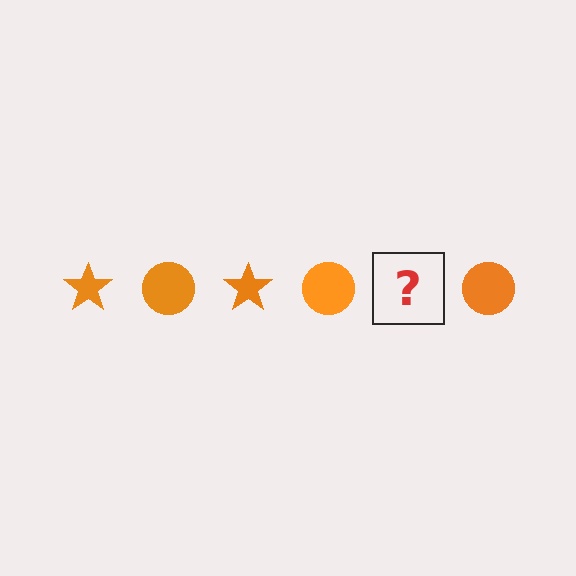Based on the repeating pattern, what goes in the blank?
The blank should be an orange star.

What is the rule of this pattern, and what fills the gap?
The rule is that the pattern cycles through star, circle shapes in orange. The gap should be filled with an orange star.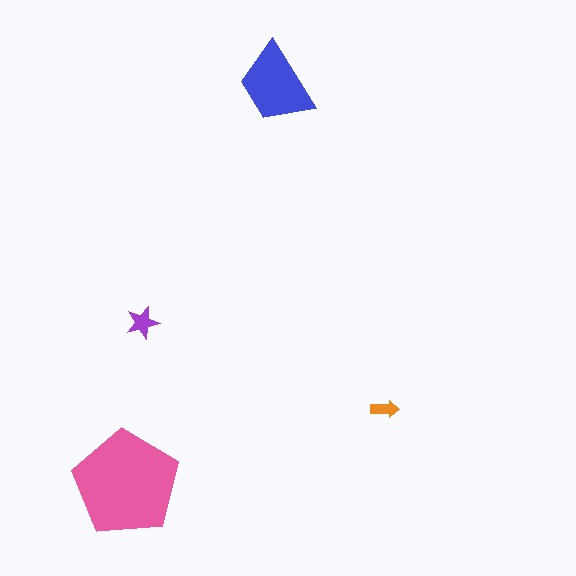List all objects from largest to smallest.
The pink pentagon, the blue trapezoid, the purple star, the orange arrow.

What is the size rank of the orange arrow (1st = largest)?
4th.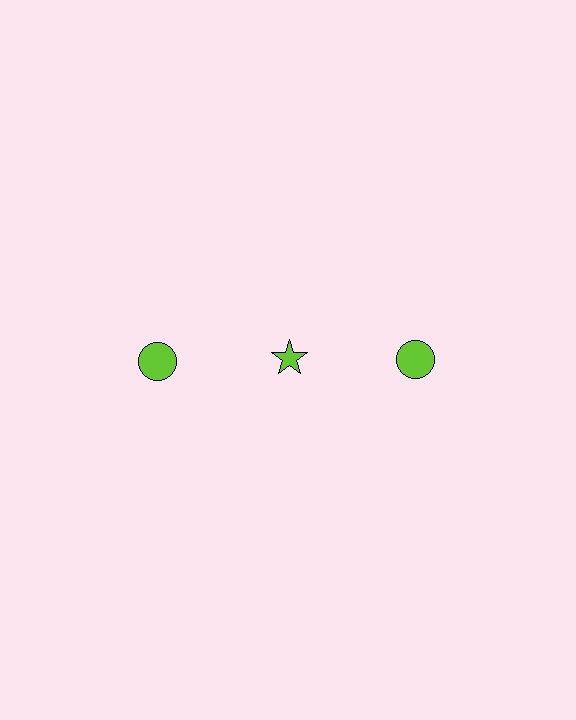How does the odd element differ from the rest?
It has a different shape: star instead of circle.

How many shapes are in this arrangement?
There are 3 shapes arranged in a grid pattern.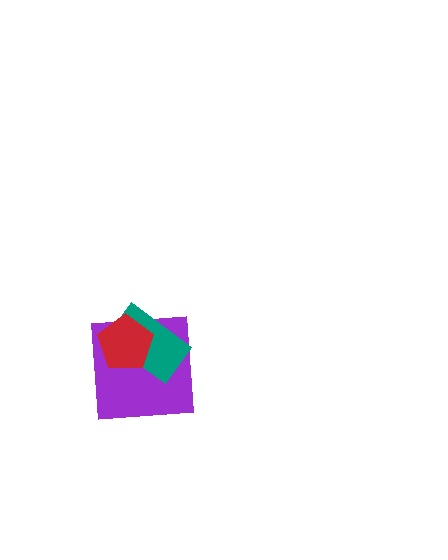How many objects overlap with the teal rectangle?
2 objects overlap with the teal rectangle.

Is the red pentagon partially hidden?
No, no other shape covers it.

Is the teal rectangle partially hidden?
Yes, it is partially covered by another shape.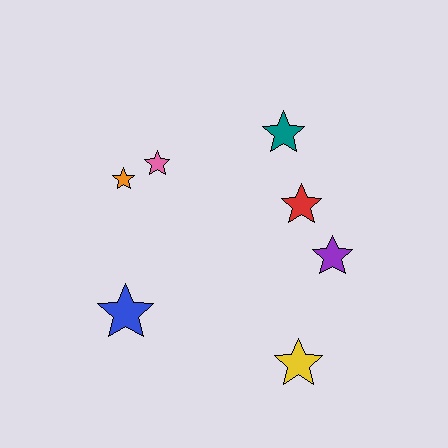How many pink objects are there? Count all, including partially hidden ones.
There is 1 pink object.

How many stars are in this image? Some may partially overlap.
There are 7 stars.